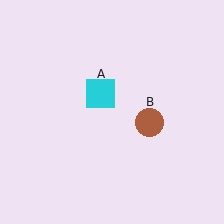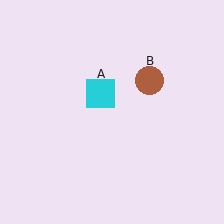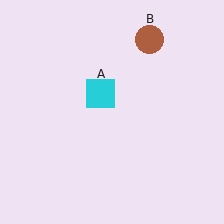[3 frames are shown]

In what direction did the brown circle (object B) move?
The brown circle (object B) moved up.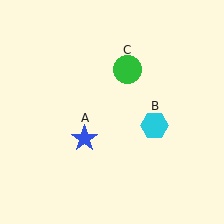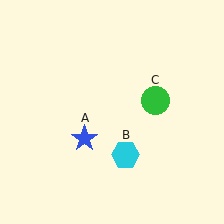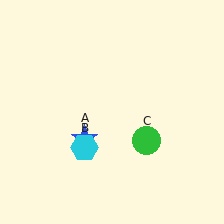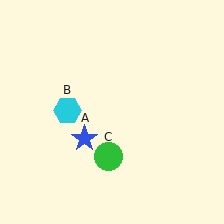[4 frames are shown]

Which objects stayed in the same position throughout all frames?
Blue star (object A) remained stationary.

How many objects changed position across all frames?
2 objects changed position: cyan hexagon (object B), green circle (object C).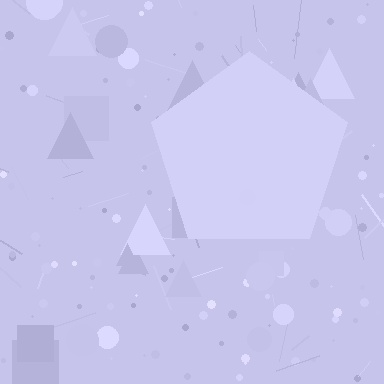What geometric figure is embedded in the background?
A pentagon is embedded in the background.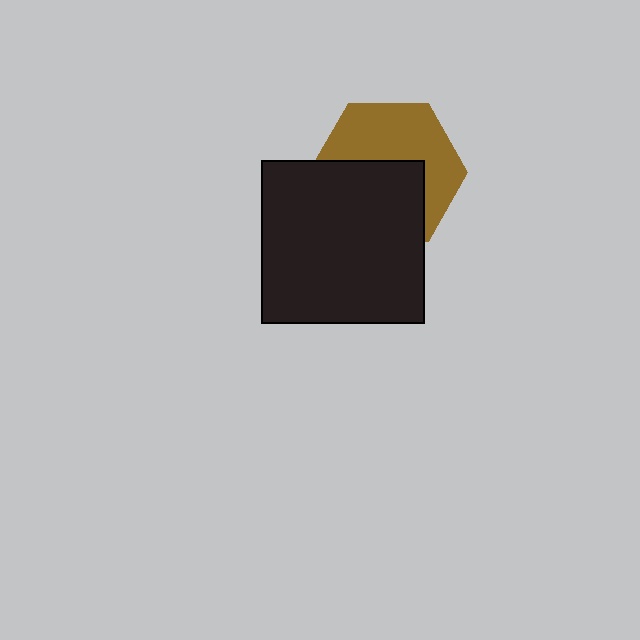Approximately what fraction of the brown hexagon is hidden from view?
Roughly 49% of the brown hexagon is hidden behind the black square.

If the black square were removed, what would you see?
You would see the complete brown hexagon.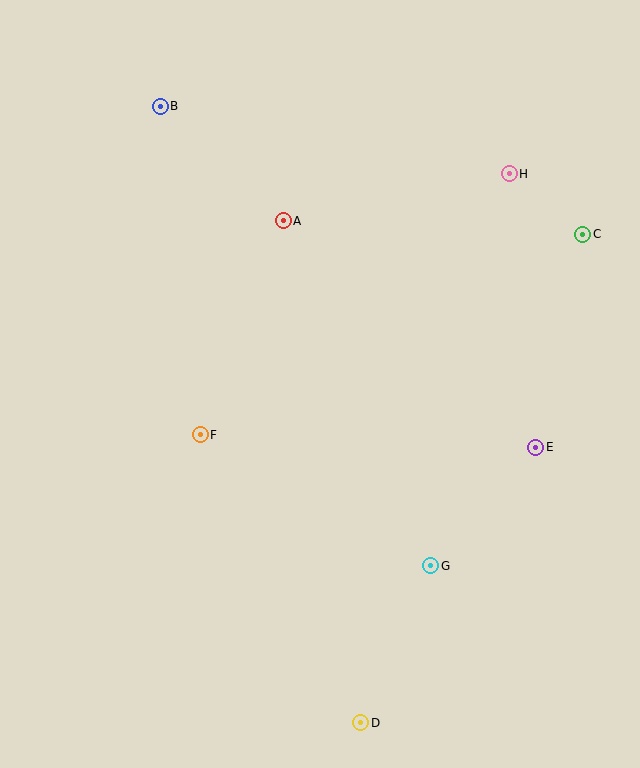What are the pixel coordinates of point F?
Point F is at (200, 435).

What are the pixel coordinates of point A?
Point A is at (283, 221).